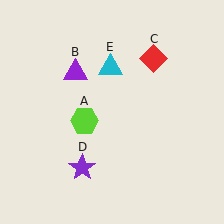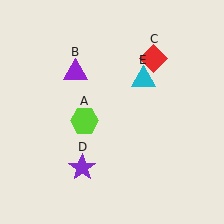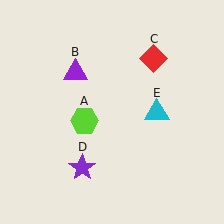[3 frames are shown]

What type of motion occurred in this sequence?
The cyan triangle (object E) rotated clockwise around the center of the scene.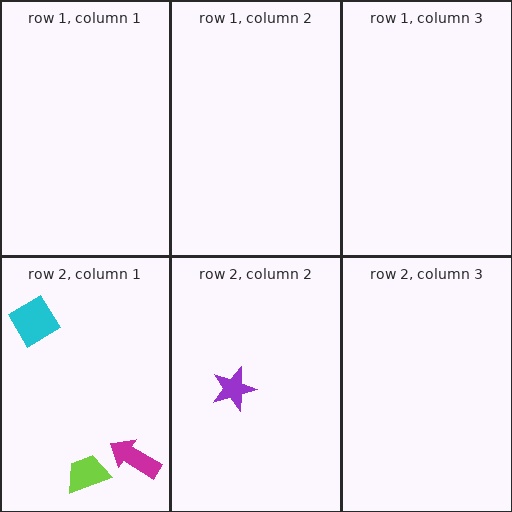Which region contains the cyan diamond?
The row 2, column 1 region.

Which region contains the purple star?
The row 2, column 2 region.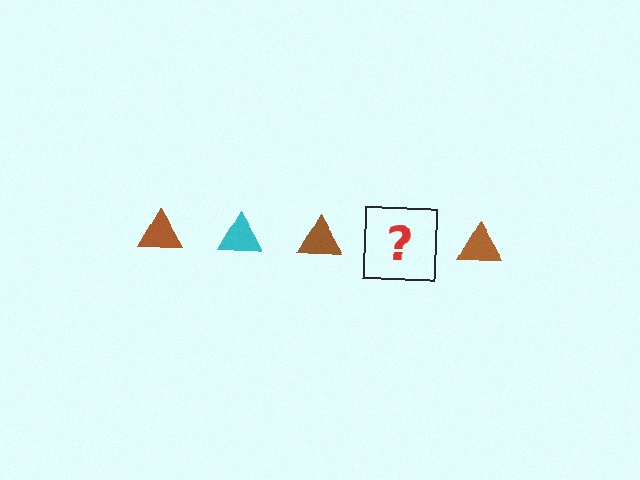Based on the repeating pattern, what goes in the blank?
The blank should be a cyan triangle.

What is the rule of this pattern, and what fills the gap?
The rule is that the pattern cycles through brown, cyan triangles. The gap should be filled with a cyan triangle.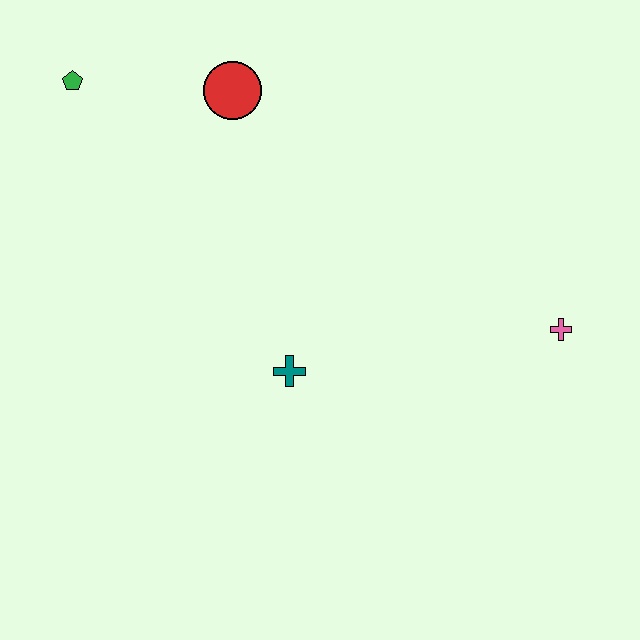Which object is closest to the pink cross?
The teal cross is closest to the pink cross.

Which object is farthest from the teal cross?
The green pentagon is farthest from the teal cross.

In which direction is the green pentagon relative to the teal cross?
The green pentagon is above the teal cross.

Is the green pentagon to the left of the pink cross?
Yes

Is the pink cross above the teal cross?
Yes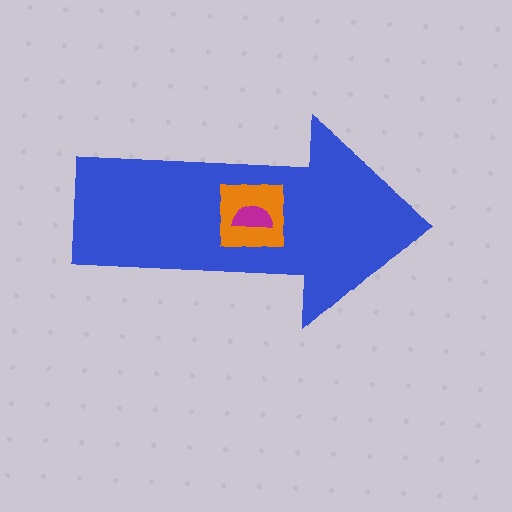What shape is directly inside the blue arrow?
The orange square.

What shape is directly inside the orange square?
The magenta semicircle.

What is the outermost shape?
The blue arrow.